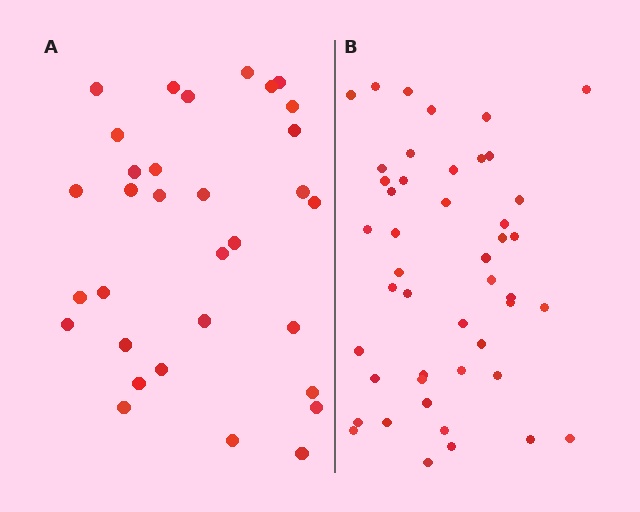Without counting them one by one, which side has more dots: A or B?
Region B (the right region) has more dots.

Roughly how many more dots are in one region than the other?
Region B has approximately 15 more dots than region A.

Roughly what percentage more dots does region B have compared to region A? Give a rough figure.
About 45% more.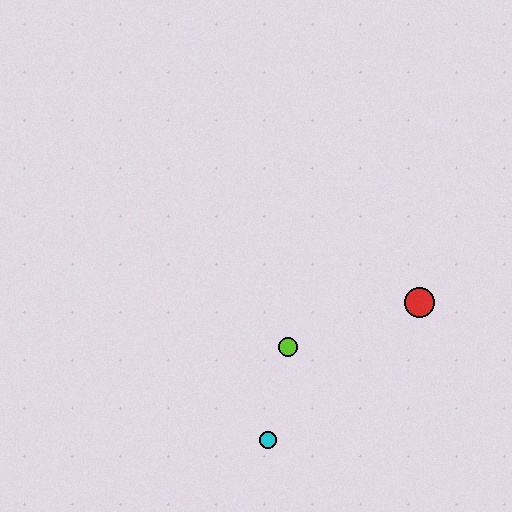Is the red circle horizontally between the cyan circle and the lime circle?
No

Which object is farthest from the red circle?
The cyan circle is farthest from the red circle.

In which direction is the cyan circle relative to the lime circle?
The cyan circle is below the lime circle.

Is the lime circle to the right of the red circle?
No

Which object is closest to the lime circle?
The cyan circle is closest to the lime circle.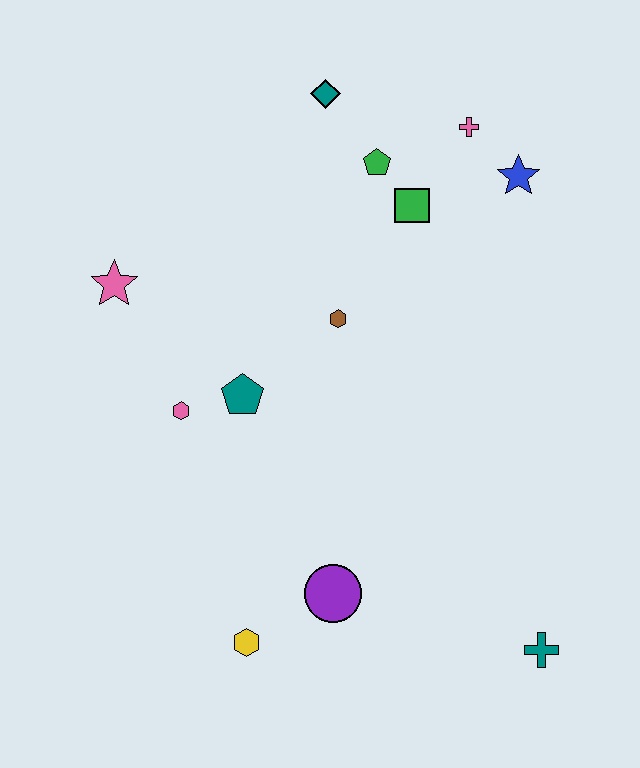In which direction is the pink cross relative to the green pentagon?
The pink cross is to the right of the green pentagon.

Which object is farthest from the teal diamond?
The teal cross is farthest from the teal diamond.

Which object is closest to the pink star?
The pink hexagon is closest to the pink star.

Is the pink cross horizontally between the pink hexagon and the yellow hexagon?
No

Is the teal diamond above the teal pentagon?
Yes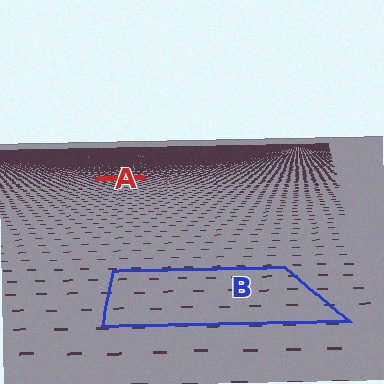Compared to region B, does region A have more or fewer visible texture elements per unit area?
Region A has more texture elements per unit area — they are packed more densely because it is farther away.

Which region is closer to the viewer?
Region B is closer. The texture elements there are larger and more spread out.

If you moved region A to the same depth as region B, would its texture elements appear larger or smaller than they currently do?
They would appear larger. At a closer depth, the same texture elements are projected at a bigger on-screen size.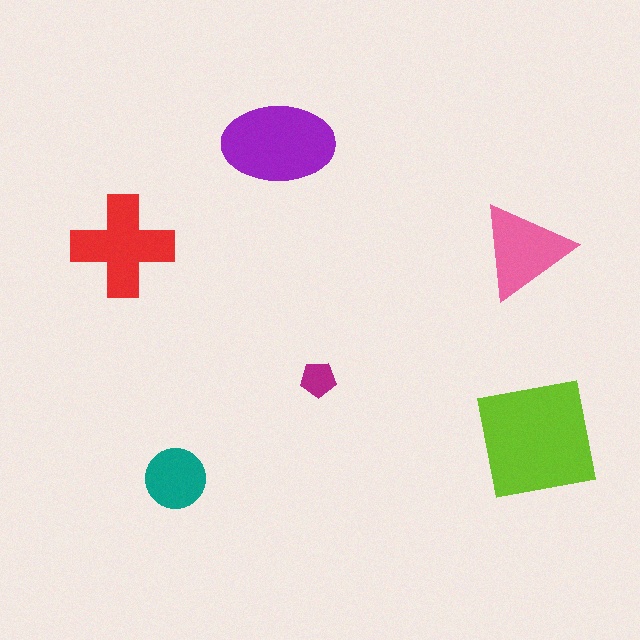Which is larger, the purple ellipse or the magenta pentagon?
The purple ellipse.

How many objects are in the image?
There are 6 objects in the image.